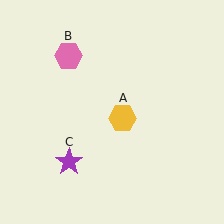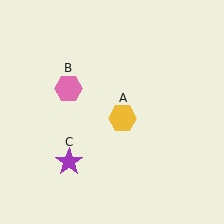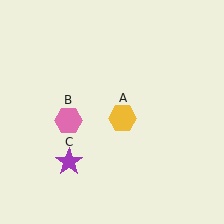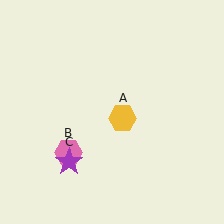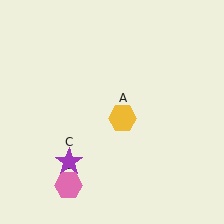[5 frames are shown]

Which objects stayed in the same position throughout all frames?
Yellow hexagon (object A) and purple star (object C) remained stationary.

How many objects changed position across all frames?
1 object changed position: pink hexagon (object B).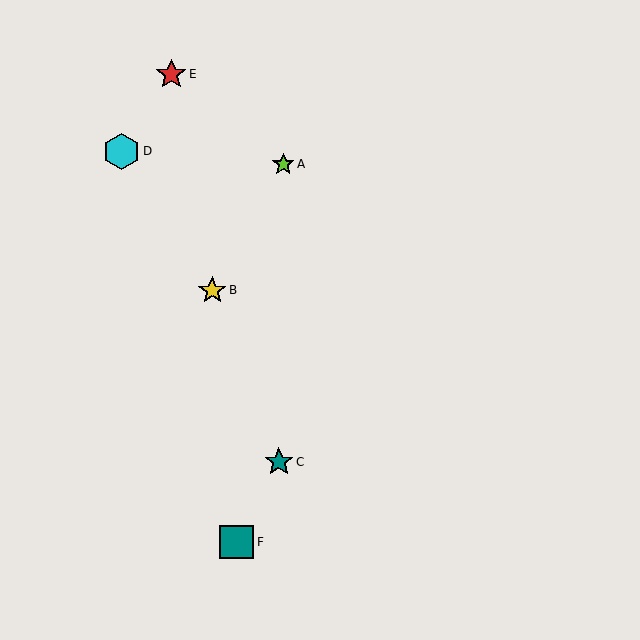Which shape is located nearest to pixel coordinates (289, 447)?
The teal star (labeled C) at (279, 462) is nearest to that location.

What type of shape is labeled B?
Shape B is a yellow star.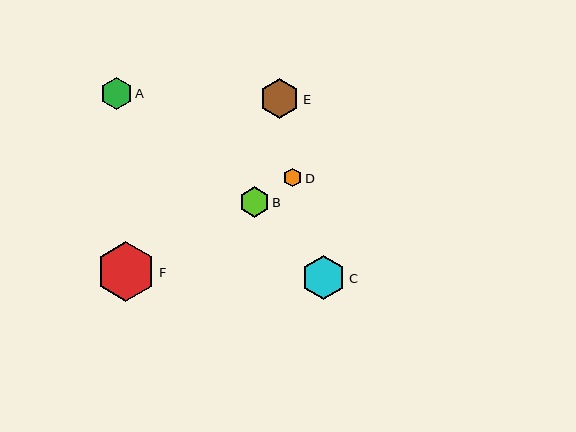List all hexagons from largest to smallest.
From largest to smallest: F, C, E, A, B, D.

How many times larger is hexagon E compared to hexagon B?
Hexagon E is approximately 1.3 times the size of hexagon B.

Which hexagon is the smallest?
Hexagon D is the smallest with a size of approximately 18 pixels.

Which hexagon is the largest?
Hexagon F is the largest with a size of approximately 60 pixels.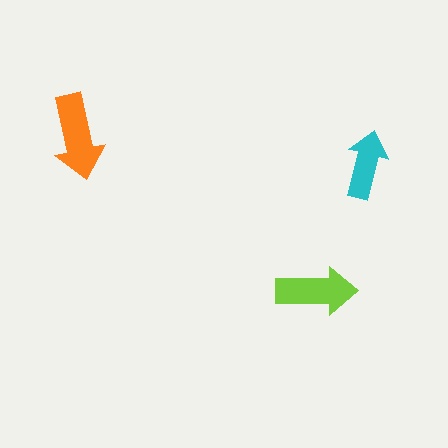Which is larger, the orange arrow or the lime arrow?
The orange one.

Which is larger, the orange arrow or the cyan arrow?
The orange one.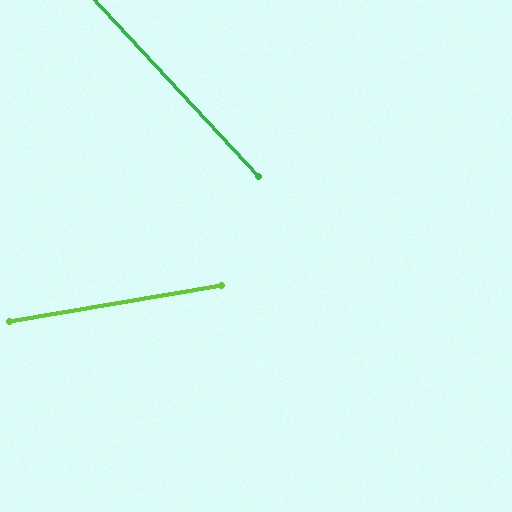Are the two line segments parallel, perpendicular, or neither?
Neither parallel nor perpendicular — they differ by about 57°.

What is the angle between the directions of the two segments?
Approximately 57 degrees.